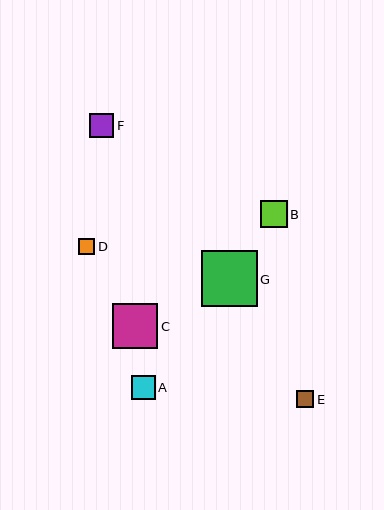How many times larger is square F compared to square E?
Square F is approximately 1.4 times the size of square E.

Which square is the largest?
Square G is the largest with a size of approximately 55 pixels.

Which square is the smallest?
Square D is the smallest with a size of approximately 16 pixels.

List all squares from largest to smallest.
From largest to smallest: G, C, B, A, F, E, D.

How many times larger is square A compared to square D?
Square A is approximately 1.5 times the size of square D.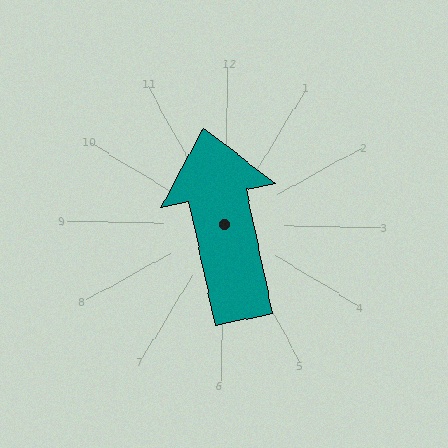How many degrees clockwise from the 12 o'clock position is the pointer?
Approximately 347 degrees.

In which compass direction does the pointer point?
North.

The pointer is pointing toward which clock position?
Roughly 12 o'clock.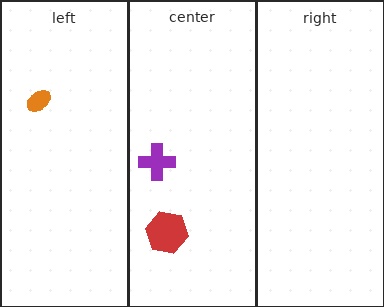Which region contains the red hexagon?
The center region.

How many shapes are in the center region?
2.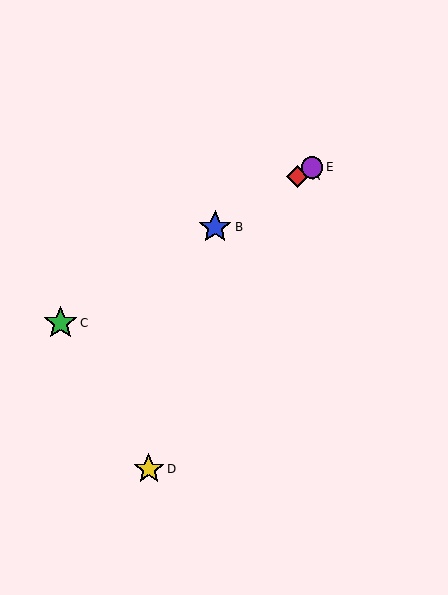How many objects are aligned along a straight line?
4 objects (A, B, C, E) are aligned along a straight line.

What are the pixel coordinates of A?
Object A is at (297, 176).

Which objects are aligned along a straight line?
Objects A, B, C, E are aligned along a straight line.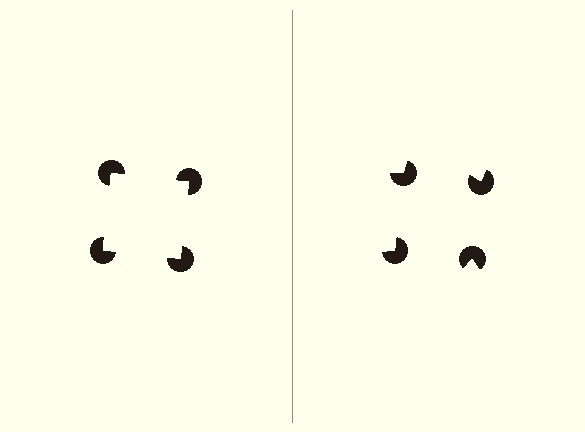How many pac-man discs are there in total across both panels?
8 — 4 on each side.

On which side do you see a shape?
An illusory square appears on the left side. On the right side the wedge cuts are rotated, so no coherent shape forms.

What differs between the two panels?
The pac-man discs are positioned identically on both sides; only the wedge orientations differ. On the left they align to a square; on the right they are misaligned.